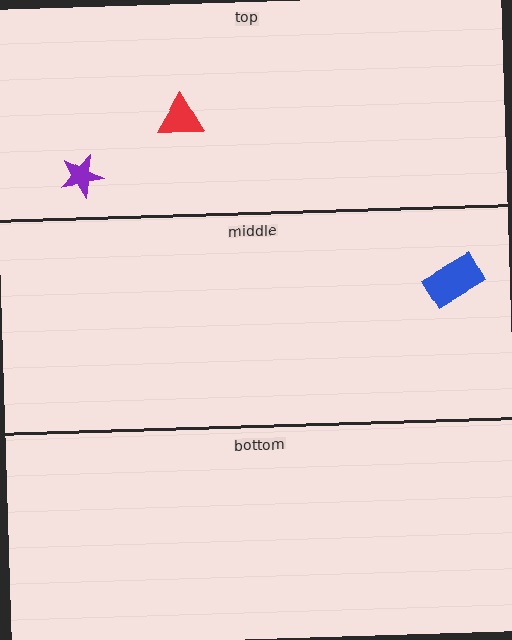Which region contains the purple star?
The top region.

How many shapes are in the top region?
2.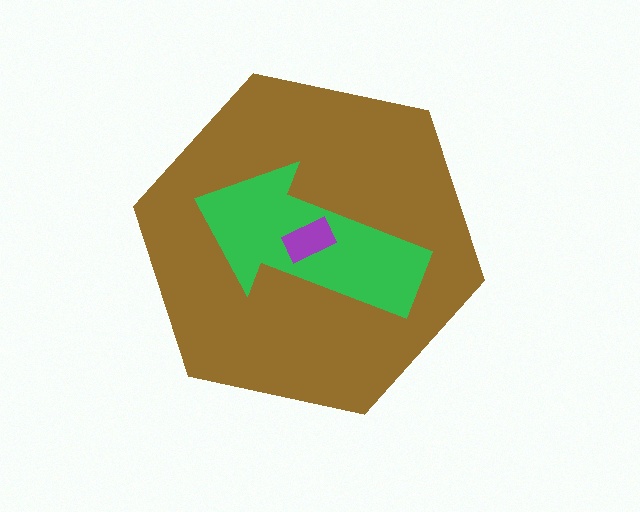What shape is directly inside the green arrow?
The purple rectangle.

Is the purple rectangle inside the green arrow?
Yes.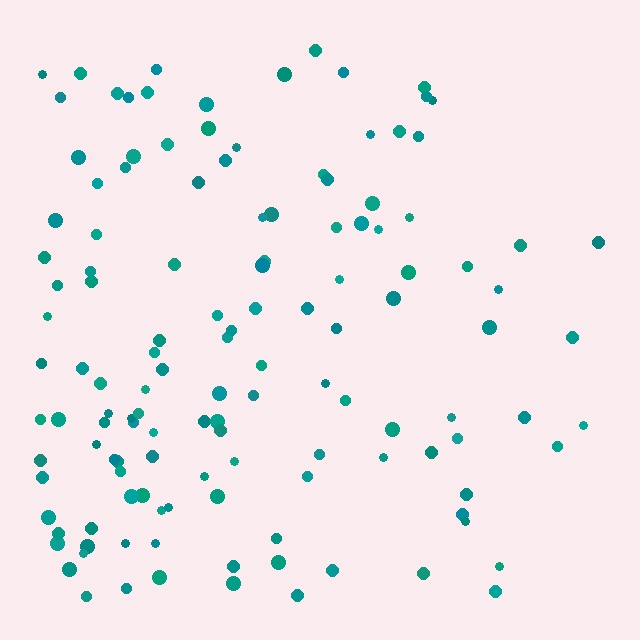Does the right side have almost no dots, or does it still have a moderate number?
Still a moderate number, just noticeably fewer than the left.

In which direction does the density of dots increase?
From right to left, with the left side densest.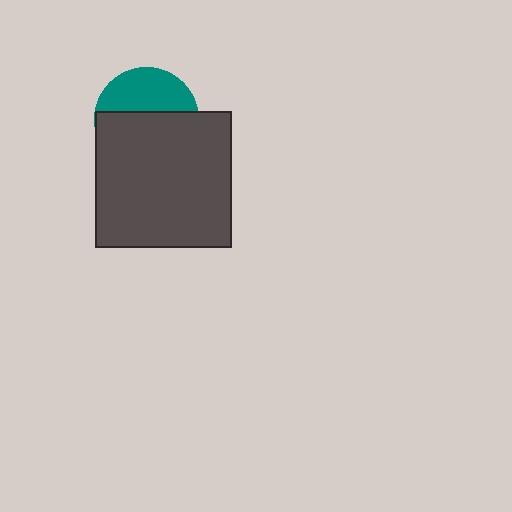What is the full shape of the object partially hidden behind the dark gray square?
The partially hidden object is a teal circle.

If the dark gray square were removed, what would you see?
You would see the complete teal circle.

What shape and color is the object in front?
The object in front is a dark gray square.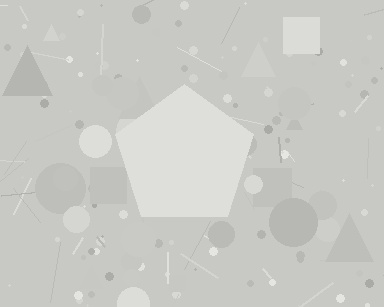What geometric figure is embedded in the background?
A pentagon is embedded in the background.